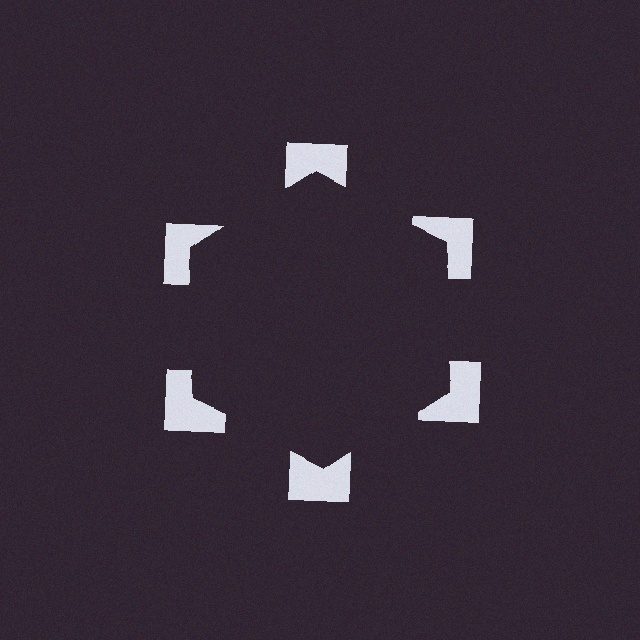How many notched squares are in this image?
There are 6 — one at each vertex of the illusory hexagon.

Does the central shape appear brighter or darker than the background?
It typically appears slightly darker than the background, even though no actual brightness change is drawn.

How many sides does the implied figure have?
6 sides.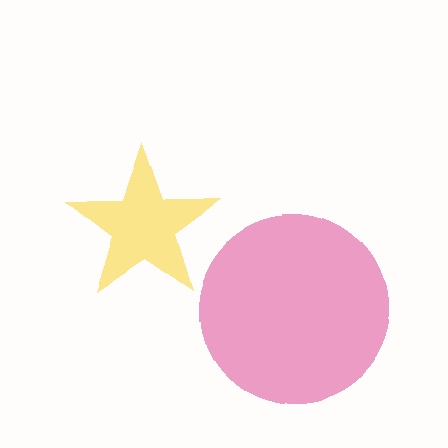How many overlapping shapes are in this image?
There are 2 overlapping shapes in the image.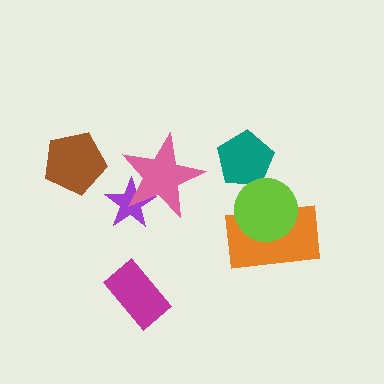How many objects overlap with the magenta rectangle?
0 objects overlap with the magenta rectangle.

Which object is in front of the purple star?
The pink star is in front of the purple star.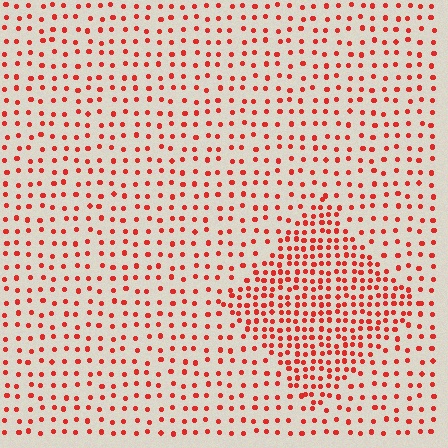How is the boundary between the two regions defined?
The boundary is defined by a change in element density (approximately 2.1x ratio). All elements are the same color, size, and shape.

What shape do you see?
I see a diamond.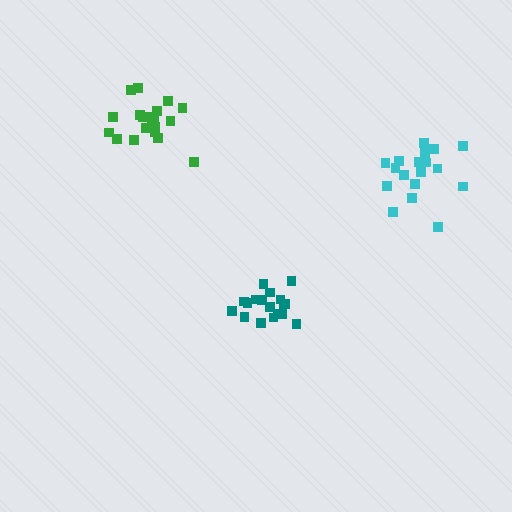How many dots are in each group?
Group 1: 19 dots, Group 2: 20 dots, Group 3: 19 dots (58 total).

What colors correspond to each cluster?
The clusters are colored: teal, green, cyan.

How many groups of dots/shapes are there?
There are 3 groups.